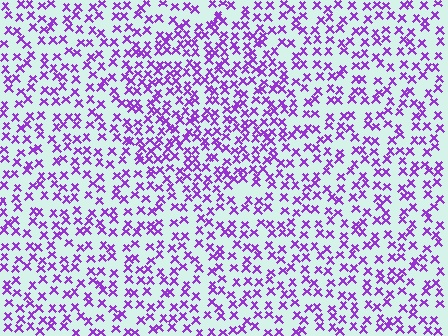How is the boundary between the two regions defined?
The boundary is defined by a change in element density (approximately 1.6x ratio). All elements are the same color, size, and shape.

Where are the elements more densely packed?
The elements are more densely packed inside the circle boundary.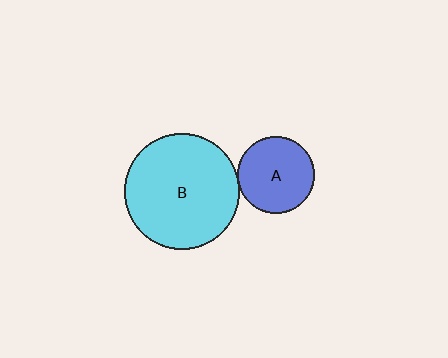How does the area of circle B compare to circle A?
Approximately 2.2 times.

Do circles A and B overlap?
Yes.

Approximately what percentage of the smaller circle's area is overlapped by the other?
Approximately 5%.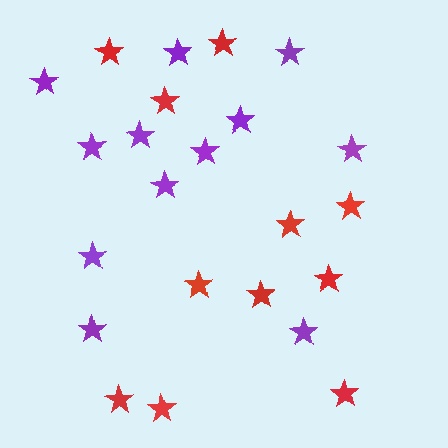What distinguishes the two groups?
There are 2 groups: one group of purple stars (12) and one group of red stars (11).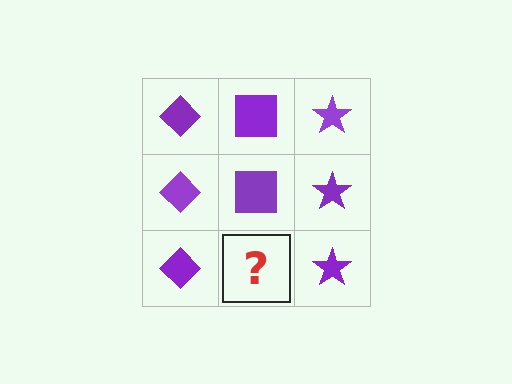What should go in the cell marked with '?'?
The missing cell should contain a purple square.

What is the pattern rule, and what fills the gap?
The rule is that each column has a consistent shape. The gap should be filled with a purple square.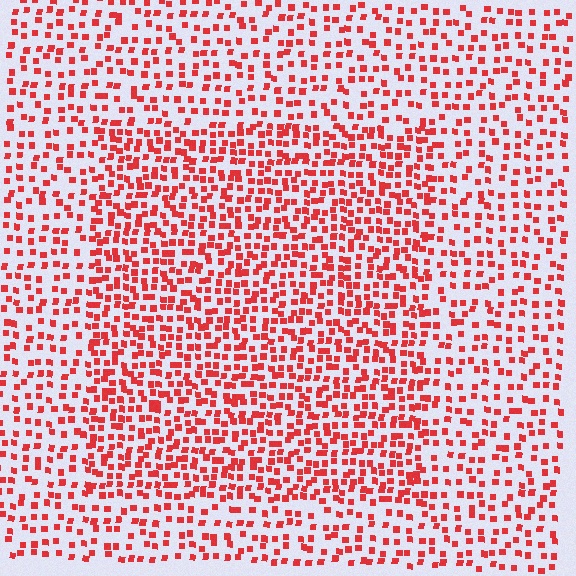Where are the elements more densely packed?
The elements are more densely packed inside the rectangle boundary.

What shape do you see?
I see a rectangle.